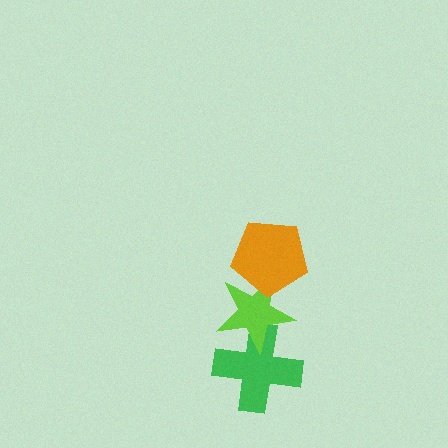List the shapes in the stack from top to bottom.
From top to bottom: the orange pentagon, the lime star, the green cross.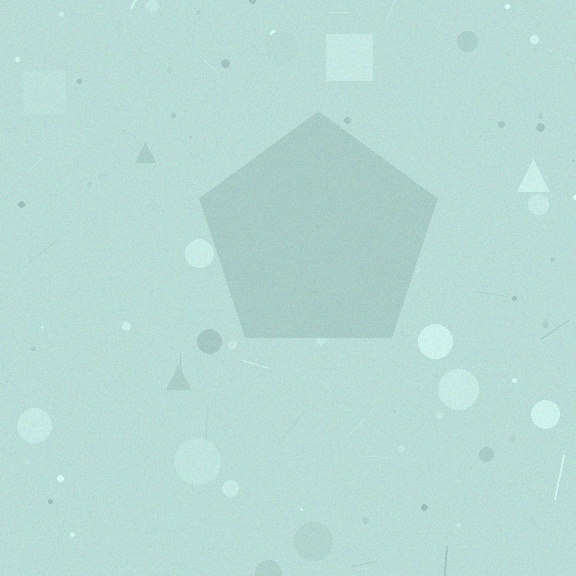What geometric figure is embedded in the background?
A pentagon is embedded in the background.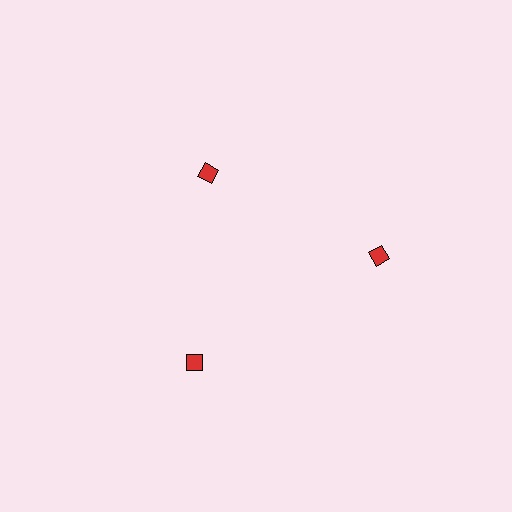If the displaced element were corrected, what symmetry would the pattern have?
It would have 3-fold rotational symmetry — the pattern would map onto itself every 120 degrees.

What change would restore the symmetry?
The symmetry would be restored by moving it outward, back onto the ring so that all 3 diamonds sit at equal angles and equal distance from the center.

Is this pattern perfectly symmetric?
No. The 3 red diamonds are arranged in a ring, but one element near the 11 o'clock position is pulled inward toward the center, breaking the 3-fold rotational symmetry.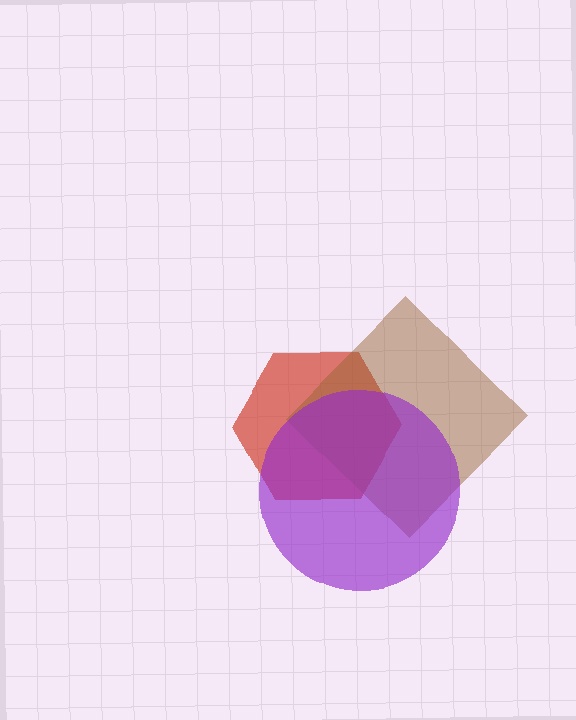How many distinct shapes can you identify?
There are 3 distinct shapes: a red hexagon, a brown diamond, a purple circle.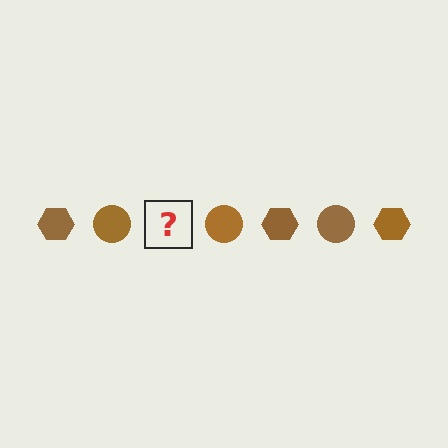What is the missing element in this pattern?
The missing element is a brown hexagon.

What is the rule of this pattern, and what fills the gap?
The rule is that the pattern cycles through hexagon, circle shapes in brown. The gap should be filled with a brown hexagon.